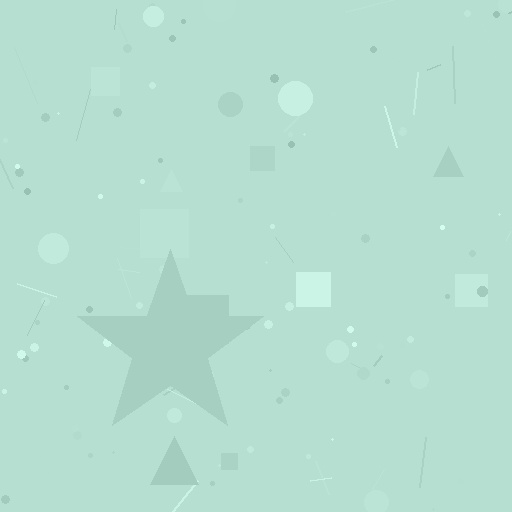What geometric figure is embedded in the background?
A star is embedded in the background.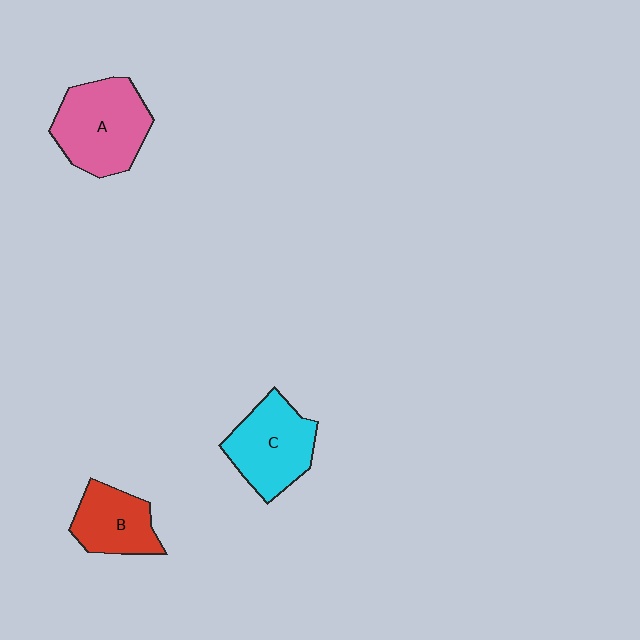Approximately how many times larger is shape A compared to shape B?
Approximately 1.5 times.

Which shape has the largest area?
Shape A (pink).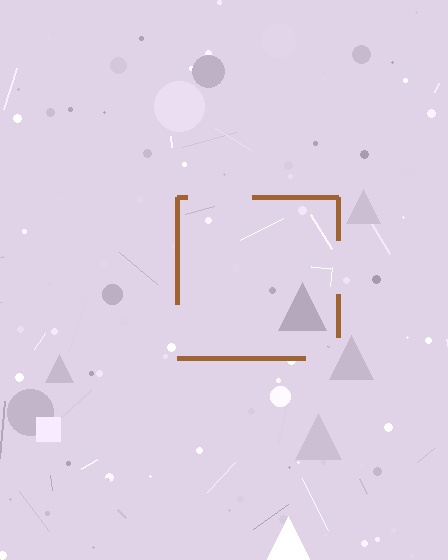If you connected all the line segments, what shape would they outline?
They would outline a square.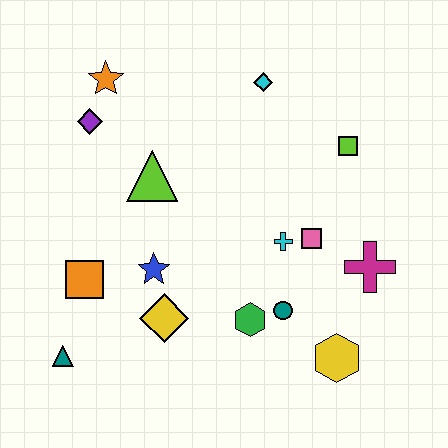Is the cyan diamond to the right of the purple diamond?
Yes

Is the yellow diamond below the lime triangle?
Yes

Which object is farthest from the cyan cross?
The teal triangle is farthest from the cyan cross.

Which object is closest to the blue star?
The yellow diamond is closest to the blue star.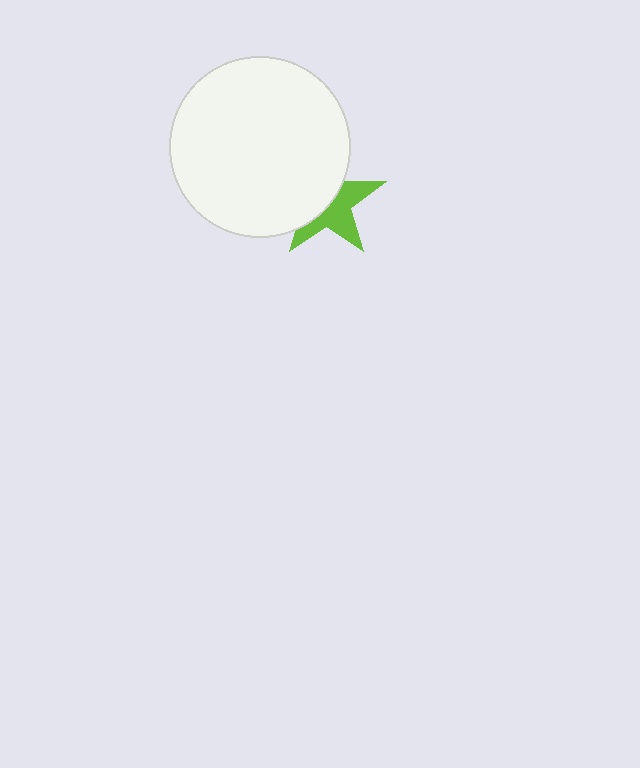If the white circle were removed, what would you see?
You would see the complete lime star.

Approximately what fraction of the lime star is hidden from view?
Roughly 52% of the lime star is hidden behind the white circle.